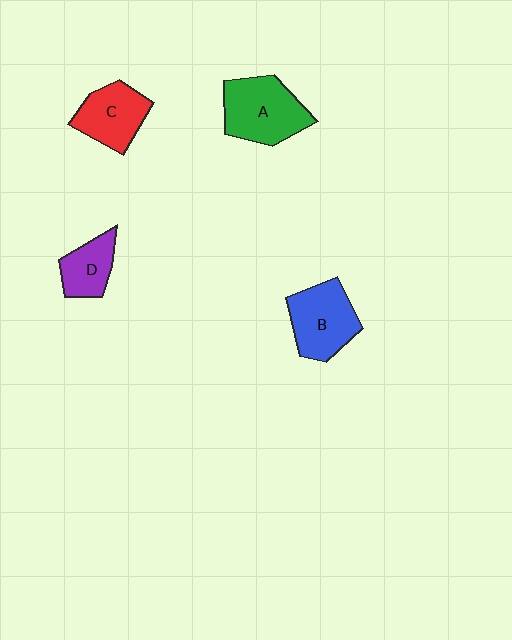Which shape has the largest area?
Shape A (green).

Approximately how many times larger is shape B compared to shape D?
Approximately 1.6 times.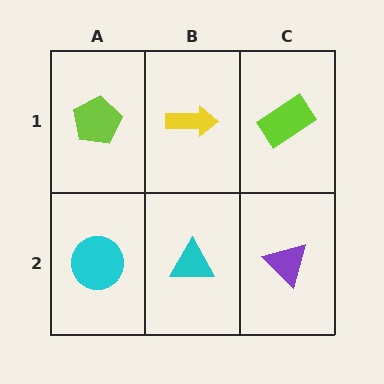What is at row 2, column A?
A cyan circle.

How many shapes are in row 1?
3 shapes.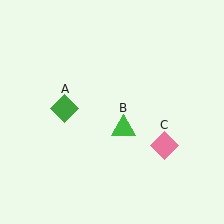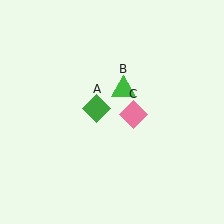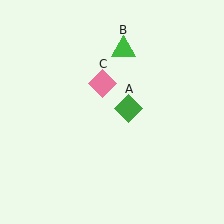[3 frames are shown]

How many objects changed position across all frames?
3 objects changed position: green diamond (object A), green triangle (object B), pink diamond (object C).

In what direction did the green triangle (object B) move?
The green triangle (object B) moved up.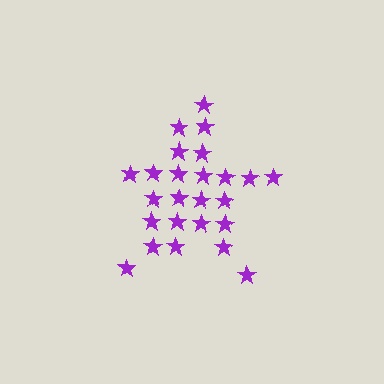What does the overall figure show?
The overall figure shows a star.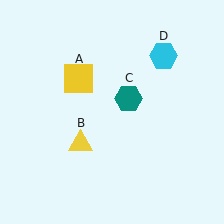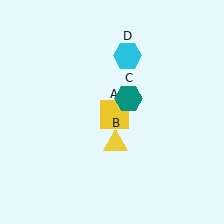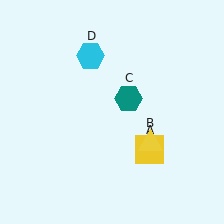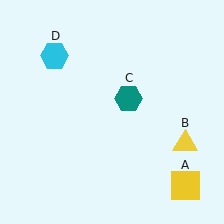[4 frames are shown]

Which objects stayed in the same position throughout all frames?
Teal hexagon (object C) remained stationary.